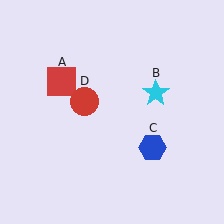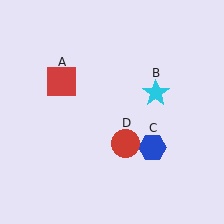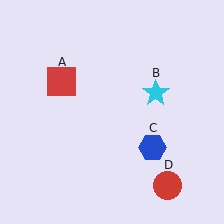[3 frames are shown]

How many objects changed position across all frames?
1 object changed position: red circle (object D).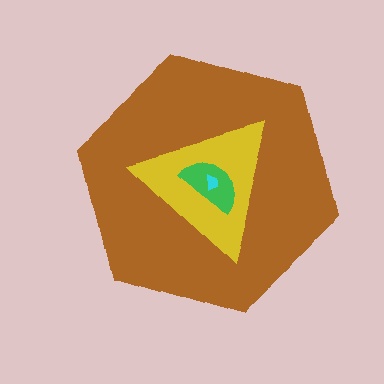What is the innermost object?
The cyan trapezoid.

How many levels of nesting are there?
4.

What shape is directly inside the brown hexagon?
The yellow triangle.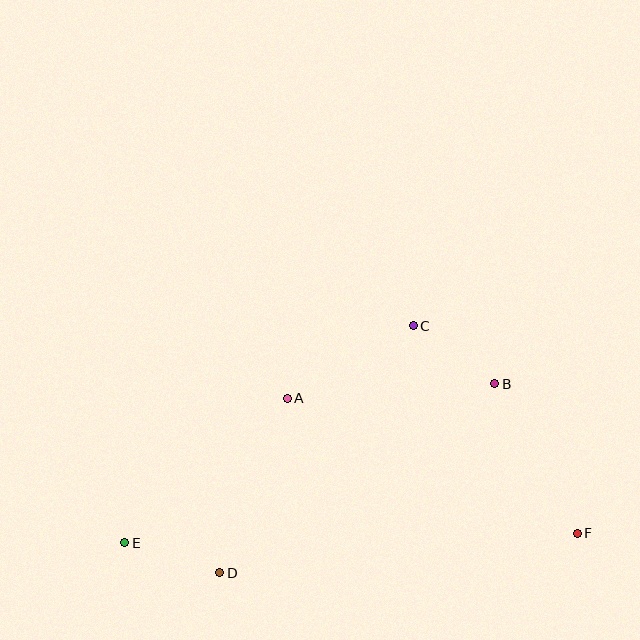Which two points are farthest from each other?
Points E and F are farthest from each other.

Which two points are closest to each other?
Points B and C are closest to each other.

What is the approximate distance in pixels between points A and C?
The distance between A and C is approximately 145 pixels.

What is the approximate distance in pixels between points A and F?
The distance between A and F is approximately 320 pixels.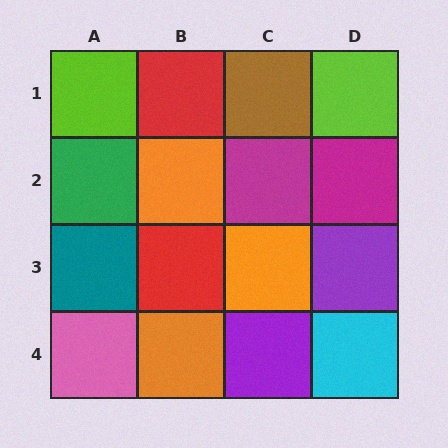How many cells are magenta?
2 cells are magenta.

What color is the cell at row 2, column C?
Magenta.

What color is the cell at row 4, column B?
Orange.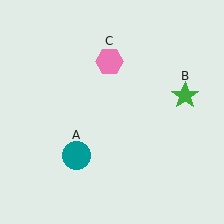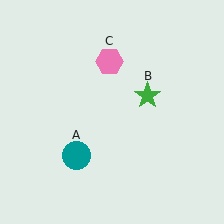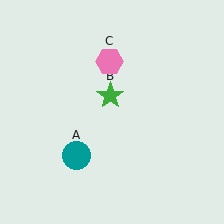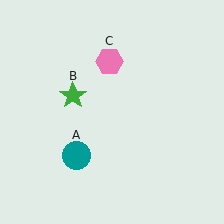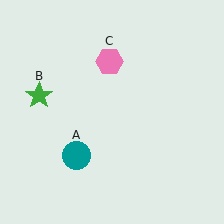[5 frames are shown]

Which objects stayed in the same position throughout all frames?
Teal circle (object A) and pink hexagon (object C) remained stationary.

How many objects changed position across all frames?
1 object changed position: green star (object B).